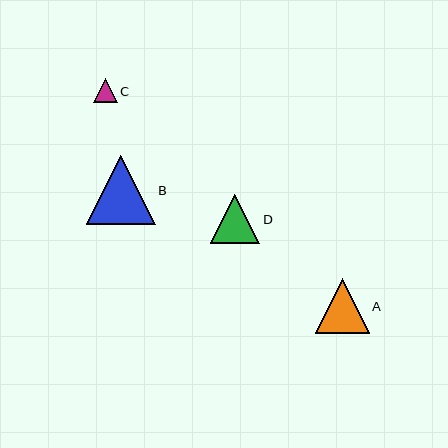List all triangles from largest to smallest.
From largest to smallest: B, A, D, C.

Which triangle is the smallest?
Triangle C is the smallest with a size of approximately 24 pixels.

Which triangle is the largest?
Triangle B is the largest with a size of approximately 69 pixels.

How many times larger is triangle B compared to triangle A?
Triangle B is approximately 1.3 times the size of triangle A.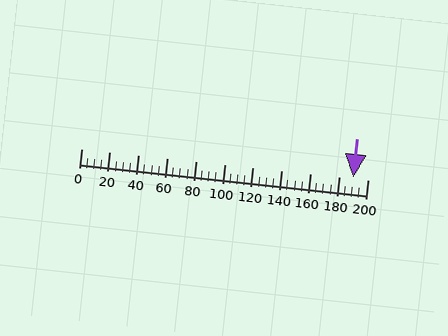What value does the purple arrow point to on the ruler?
The purple arrow points to approximately 190.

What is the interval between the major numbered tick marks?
The major tick marks are spaced 20 units apart.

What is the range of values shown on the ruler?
The ruler shows values from 0 to 200.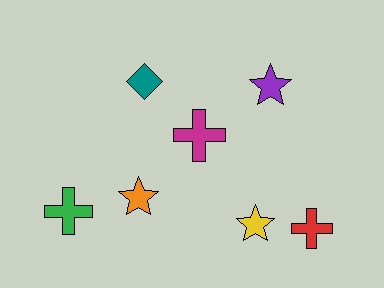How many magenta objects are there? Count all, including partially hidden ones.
There is 1 magenta object.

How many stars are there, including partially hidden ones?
There are 3 stars.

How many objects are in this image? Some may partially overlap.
There are 7 objects.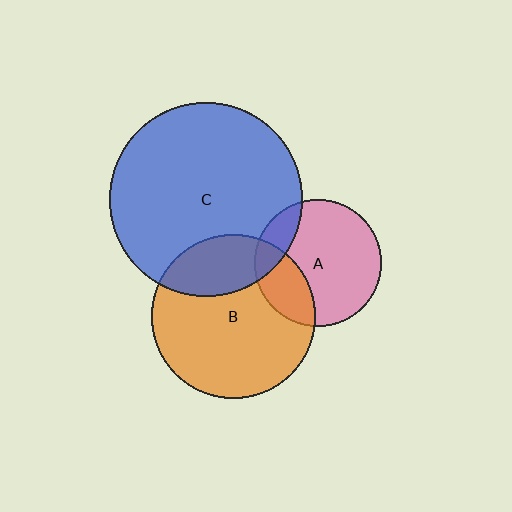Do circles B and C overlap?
Yes.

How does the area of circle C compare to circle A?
Approximately 2.3 times.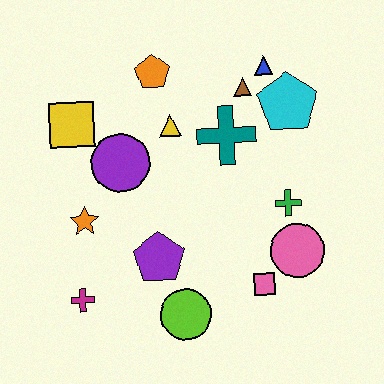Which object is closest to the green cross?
The pink circle is closest to the green cross.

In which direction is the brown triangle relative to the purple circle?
The brown triangle is to the right of the purple circle.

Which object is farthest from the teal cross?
The magenta cross is farthest from the teal cross.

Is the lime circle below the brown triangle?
Yes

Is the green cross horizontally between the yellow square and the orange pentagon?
No